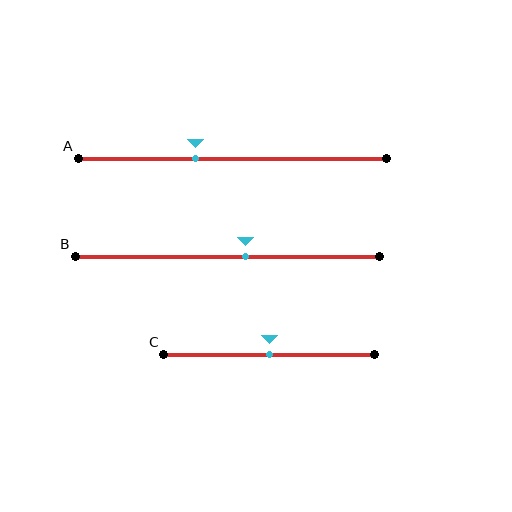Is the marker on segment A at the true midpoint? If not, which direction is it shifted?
No, the marker on segment A is shifted to the left by about 12% of the segment length.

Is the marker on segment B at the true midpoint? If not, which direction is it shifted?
No, the marker on segment B is shifted to the right by about 6% of the segment length.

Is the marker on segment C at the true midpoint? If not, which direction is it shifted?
Yes, the marker on segment C is at the true midpoint.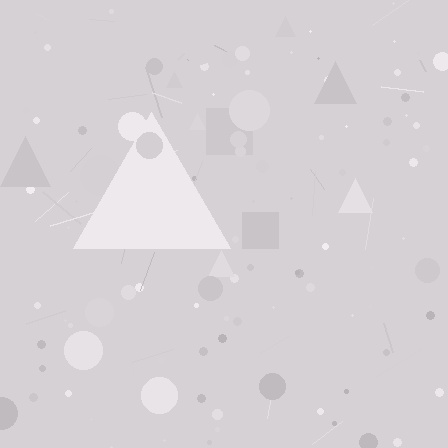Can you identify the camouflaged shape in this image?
The camouflaged shape is a triangle.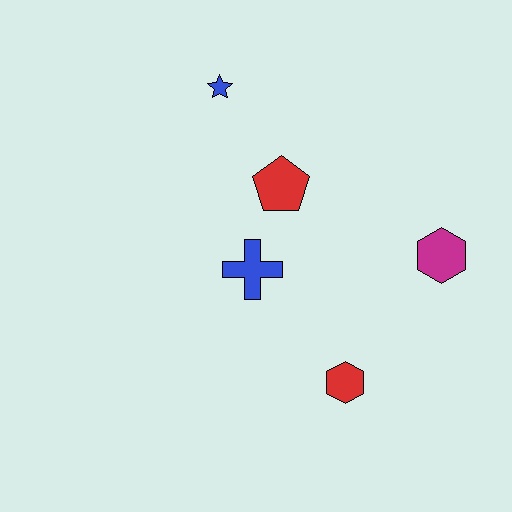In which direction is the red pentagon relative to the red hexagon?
The red pentagon is above the red hexagon.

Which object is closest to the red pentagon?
The blue cross is closest to the red pentagon.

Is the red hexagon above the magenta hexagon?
No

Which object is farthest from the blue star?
The red hexagon is farthest from the blue star.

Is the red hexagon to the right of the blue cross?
Yes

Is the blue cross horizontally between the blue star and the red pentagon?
Yes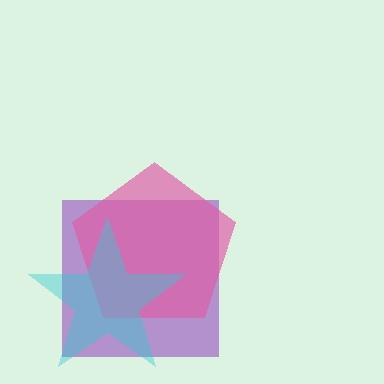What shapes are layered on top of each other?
The layered shapes are: a purple square, a pink pentagon, a cyan star.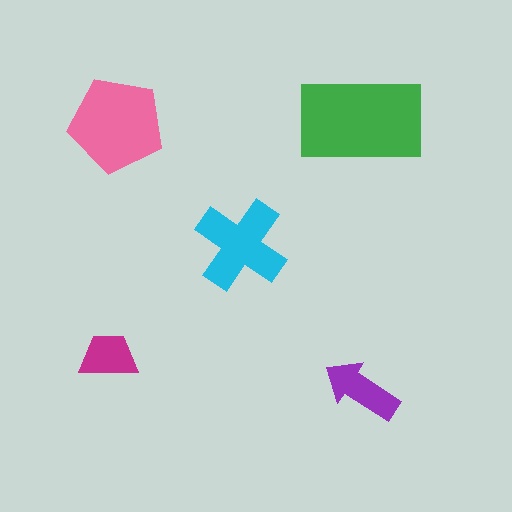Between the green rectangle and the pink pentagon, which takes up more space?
The green rectangle.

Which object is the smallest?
The magenta trapezoid.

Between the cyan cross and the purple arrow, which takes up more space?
The cyan cross.